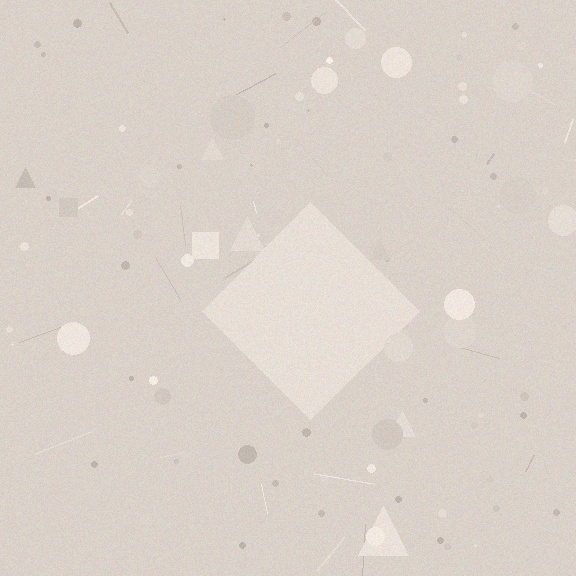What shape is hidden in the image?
A diamond is hidden in the image.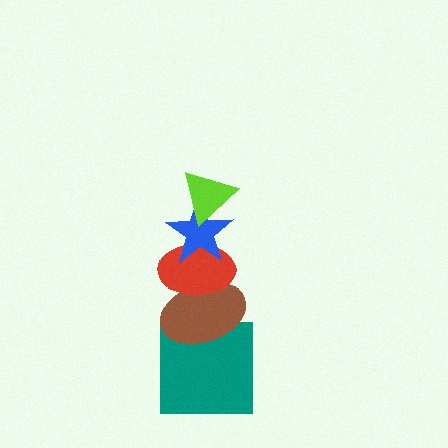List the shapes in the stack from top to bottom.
From top to bottom: the lime triangle, the blue star, the red ellipse, the brown ellipse, the teal square.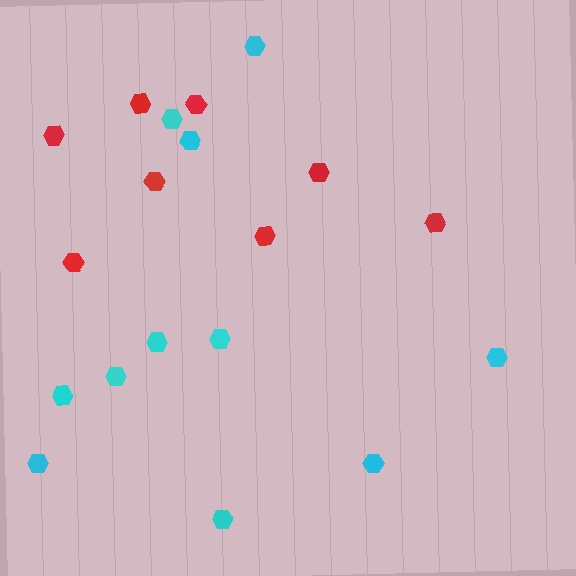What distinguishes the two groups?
There are 2 groups: one group of cyan hexagons (11) and one group of red hexagons (8).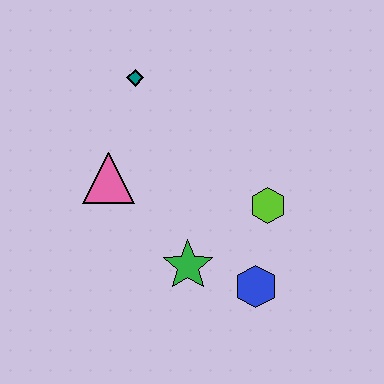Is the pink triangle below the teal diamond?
Yes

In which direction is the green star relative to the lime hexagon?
The green star is to the left of the lime hexagon.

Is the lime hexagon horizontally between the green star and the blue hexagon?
No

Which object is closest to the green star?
The blue hexagon is closest to the green star.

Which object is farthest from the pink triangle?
The blue hexagon is farthest from the pink triangle.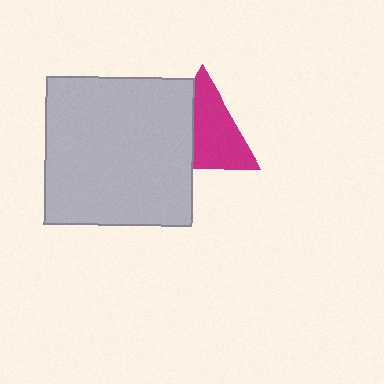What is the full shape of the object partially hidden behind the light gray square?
The partially hidden object is a magenta triangle.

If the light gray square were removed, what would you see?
You would see the complete magenta triangle.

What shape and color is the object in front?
The object in front is a light gray square.